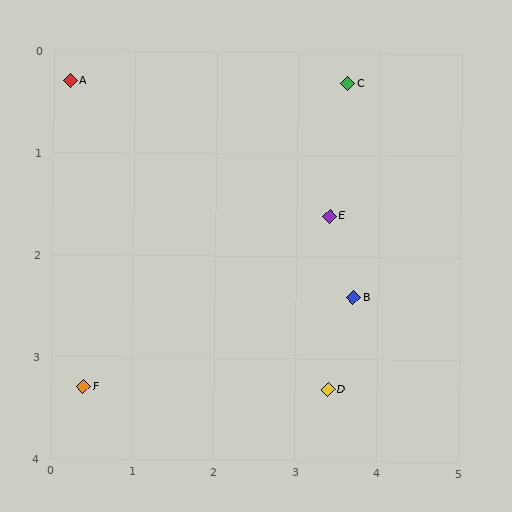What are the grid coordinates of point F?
Point F is at approximately (0.4, 3.3).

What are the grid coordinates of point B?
Point B is at approximately (3.7, 2.4).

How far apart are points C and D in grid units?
Points C and D are about 3.0 grid units apart.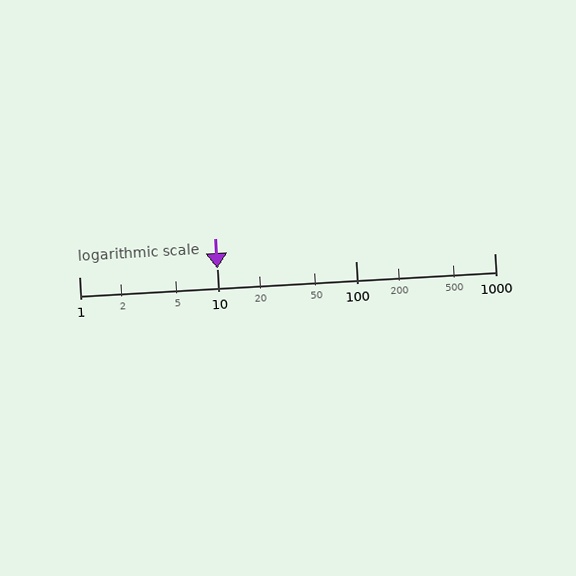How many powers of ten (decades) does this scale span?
The scale spans 3 decades, from 1 to 1000.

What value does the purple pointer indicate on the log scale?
The pointer indicates approximately 10.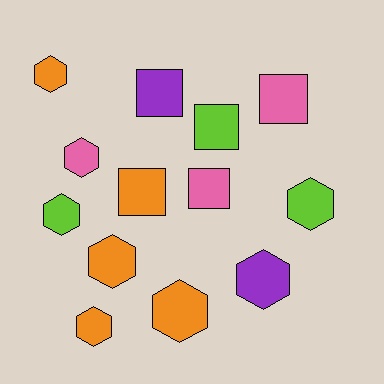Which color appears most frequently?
Orange, with 5 objects.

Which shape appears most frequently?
Hexagon, with 8 objects.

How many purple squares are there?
There is 1 purple square.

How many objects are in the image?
There are 13 objects.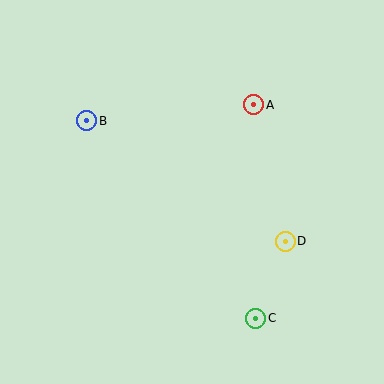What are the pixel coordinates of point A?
Point A is at (254, 105).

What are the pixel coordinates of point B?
Point B is at (87, 121).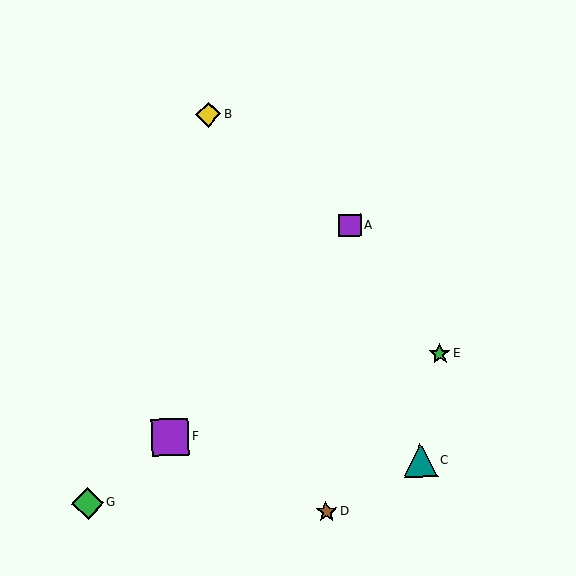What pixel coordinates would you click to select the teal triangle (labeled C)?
Click at (420, 460) to select the teal triangle C.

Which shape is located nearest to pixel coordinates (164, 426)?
The purple square (labeled F) at (170, 437) is nearest to that location.